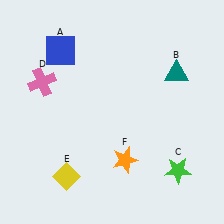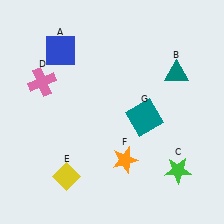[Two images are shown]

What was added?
A teal square (G) was added in Image 2.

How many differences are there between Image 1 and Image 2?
There is 1 difference between the two images.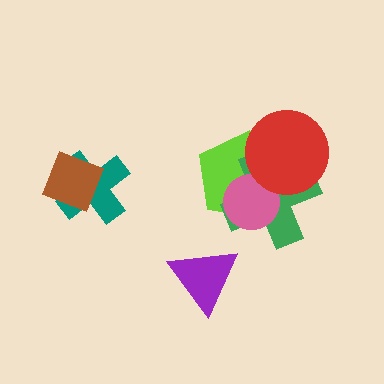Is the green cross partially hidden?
Yes, it is partially covered by another shape.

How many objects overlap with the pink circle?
3 objects overlap with the pink circle.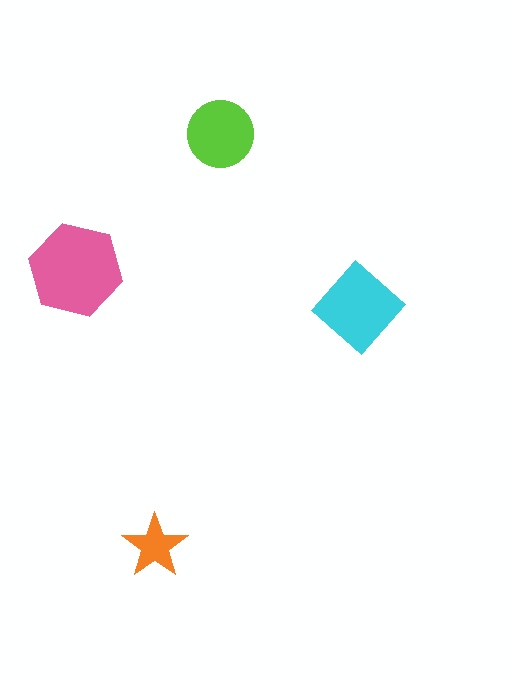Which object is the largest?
The pink hexagon.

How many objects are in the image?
There are 4 objects in the image.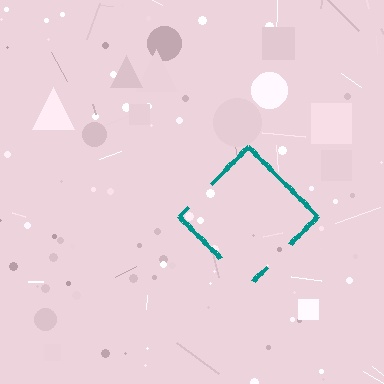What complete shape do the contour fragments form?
The contour fragments form a diamond.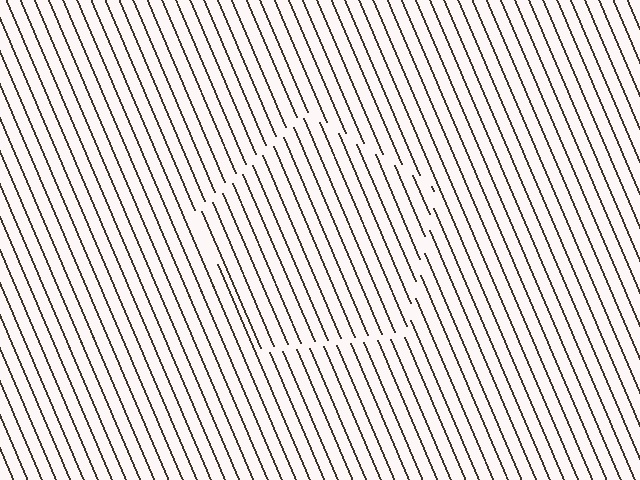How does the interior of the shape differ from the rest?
The interior of the shape contains the same grating, shifted by half a period — the contour is defined by the phase discontinuity where line-ends from the inner and outer gratings abut.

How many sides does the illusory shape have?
5 sides — the line-ends trace a pentagon.